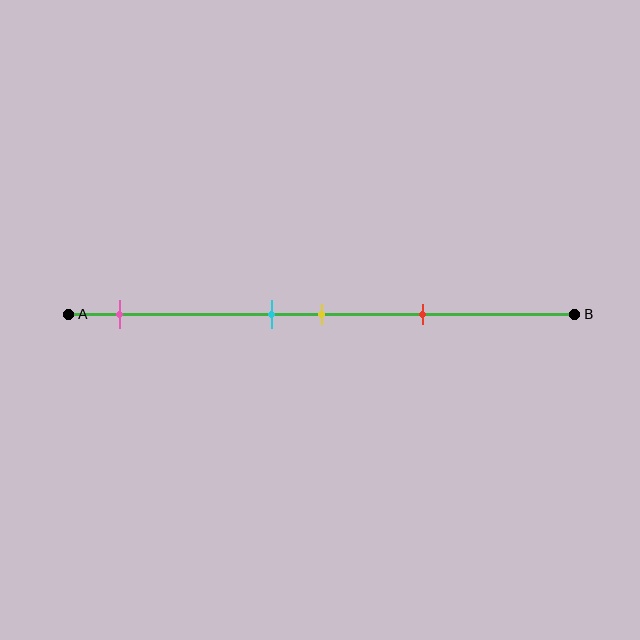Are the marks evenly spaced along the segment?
No, the marks are not evenly spaced.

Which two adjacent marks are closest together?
The cyan and yellow marks are the closest adjacent pair.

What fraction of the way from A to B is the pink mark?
The pink mark is approximately 10% (0.1) of the way from A to B.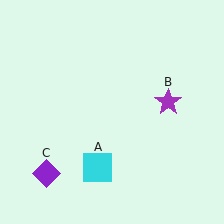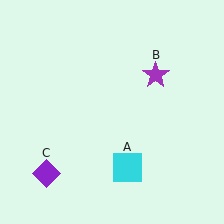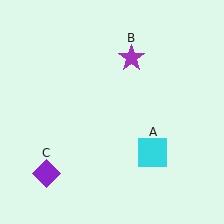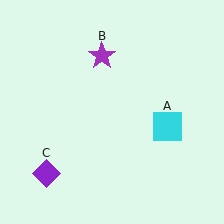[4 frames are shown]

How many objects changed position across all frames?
2 objects changed position: cyan square (object A), purple star (object B).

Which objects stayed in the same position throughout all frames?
Purple diamond (object C) remained stationary.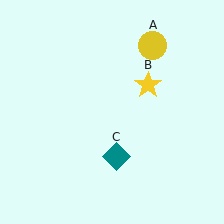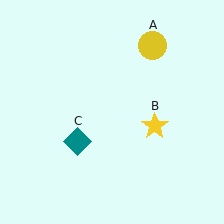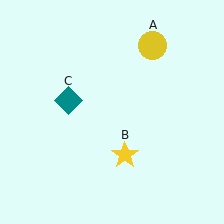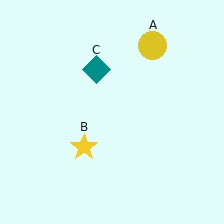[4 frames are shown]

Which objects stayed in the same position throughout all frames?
Yellow circle (object A) remained stationary.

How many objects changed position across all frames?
2 objects changed position: yellow star (object B), teal diamond (object C).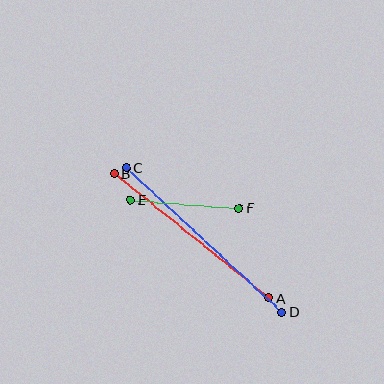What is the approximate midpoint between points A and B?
The midpoint is at approximately (191, 236) pixels.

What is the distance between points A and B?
The distance is approximately 198 pixels.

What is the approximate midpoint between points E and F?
The midpoint is at approximately (185, 204) pixels.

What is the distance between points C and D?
The distance is approximately 212 pixels.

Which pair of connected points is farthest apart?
Points C and D are farthest apart.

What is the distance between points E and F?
The distance is approximately 109 pixels.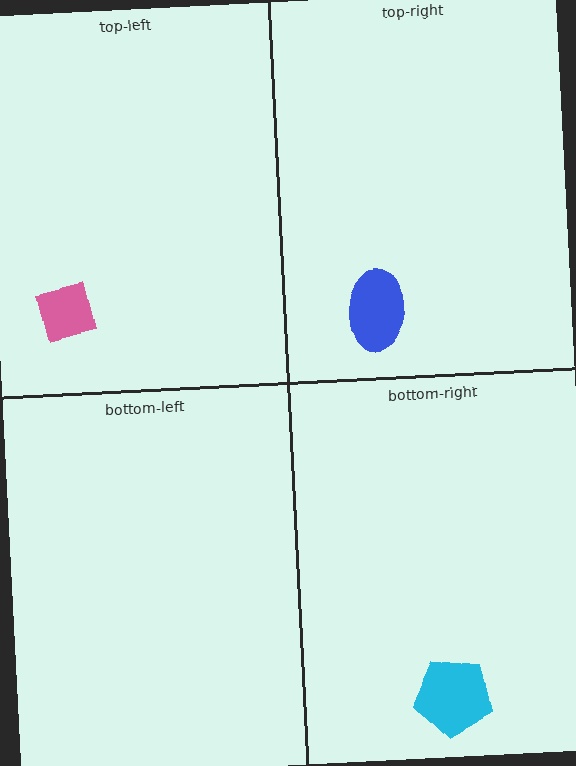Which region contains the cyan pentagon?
The bottom-right region.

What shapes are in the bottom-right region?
The cyan pentagon.